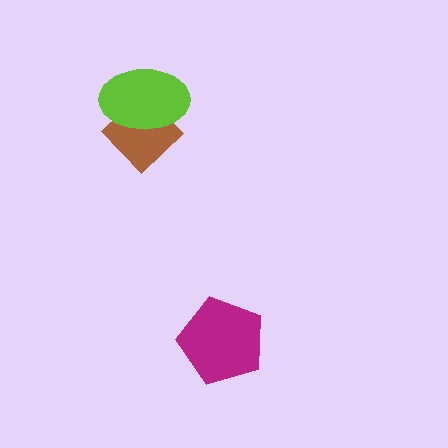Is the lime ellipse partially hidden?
No, no other shape covers it.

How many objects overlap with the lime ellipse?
1 object overlaps with the lime ellipse.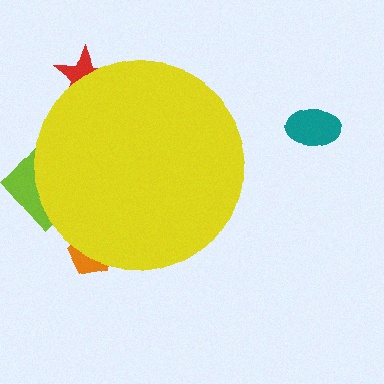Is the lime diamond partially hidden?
Yes, the lime diamond is partially hidden behind the yellow circle.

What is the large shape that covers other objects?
A yellow circle.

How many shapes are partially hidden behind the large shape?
3 shapes are partially hidden.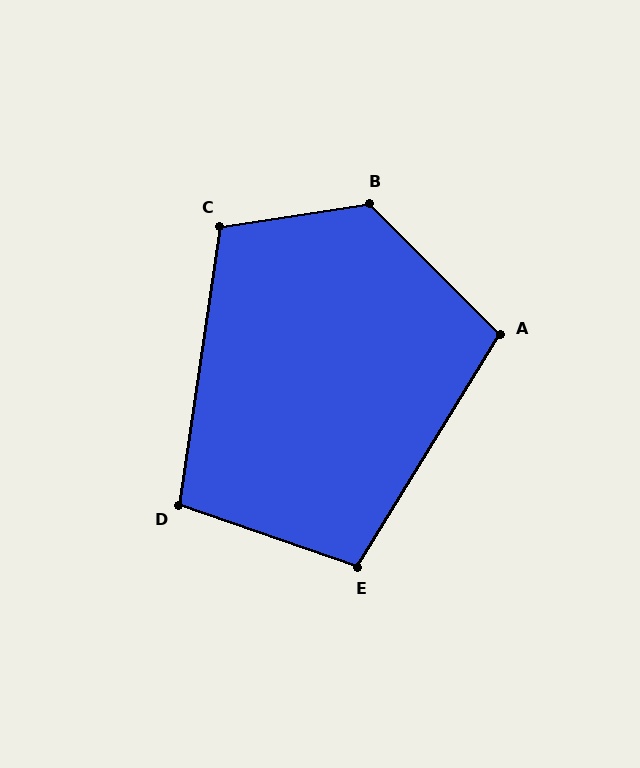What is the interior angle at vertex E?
Approximately 103 degrees (obtuse).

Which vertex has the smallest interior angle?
D, at approximately 100 degrees.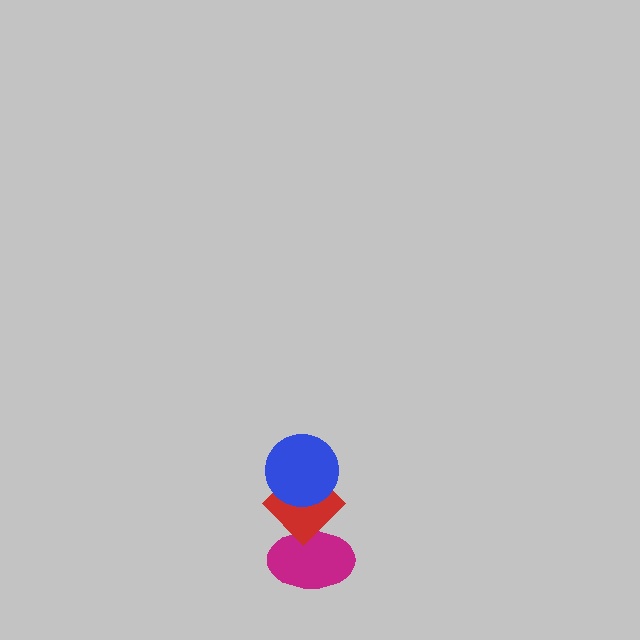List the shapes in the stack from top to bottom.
From top to bottom: the blue circle, the red diamond, the magenta ellipse.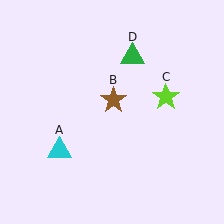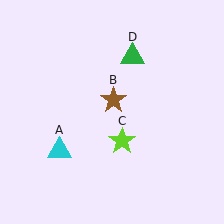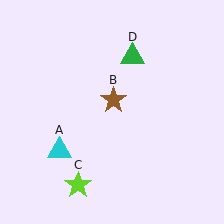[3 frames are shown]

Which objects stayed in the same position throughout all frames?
Cyan triangle (object A) and brown star (object B) and green triangle (object D) remained stationary.